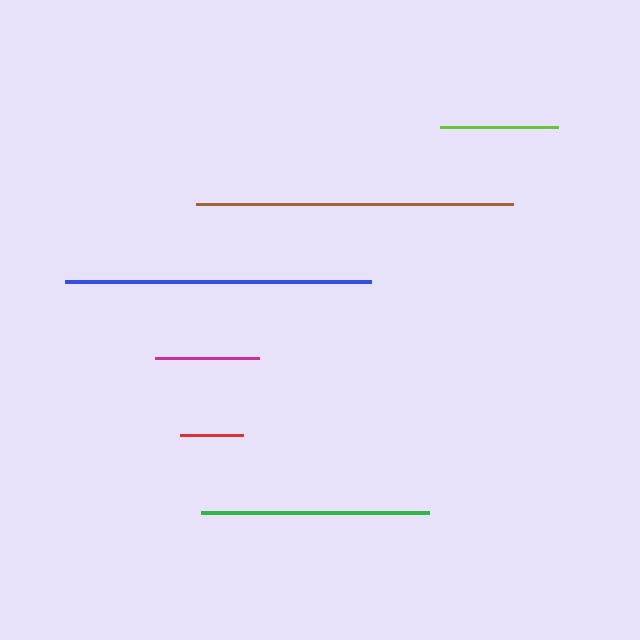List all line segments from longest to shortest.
From longest to shortest: brown, blue, green, lime, magenta, red.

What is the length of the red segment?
The red segment is approximately 63 pixels long.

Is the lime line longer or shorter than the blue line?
The blue line is longer than the lime line.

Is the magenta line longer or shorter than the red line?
The magenta line is longer than the red line.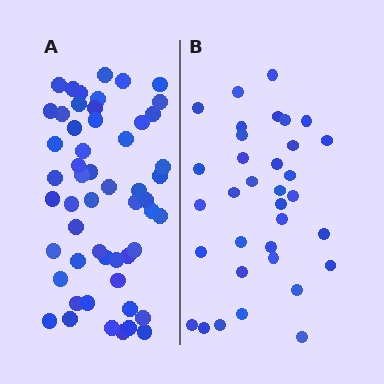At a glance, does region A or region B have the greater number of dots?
Region A (the left region) has more dots.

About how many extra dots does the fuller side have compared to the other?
Region A has approximately 20 more dots than region B.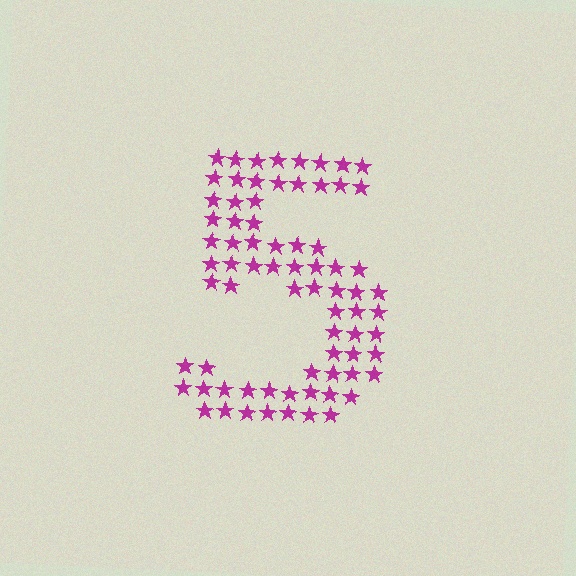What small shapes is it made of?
It is made of small stars.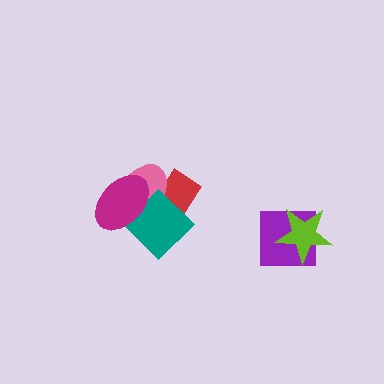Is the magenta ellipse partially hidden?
No, no other shape covers it.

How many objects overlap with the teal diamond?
3 objects overlap with the teal diamond.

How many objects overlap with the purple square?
1 object overlaps with the purple square.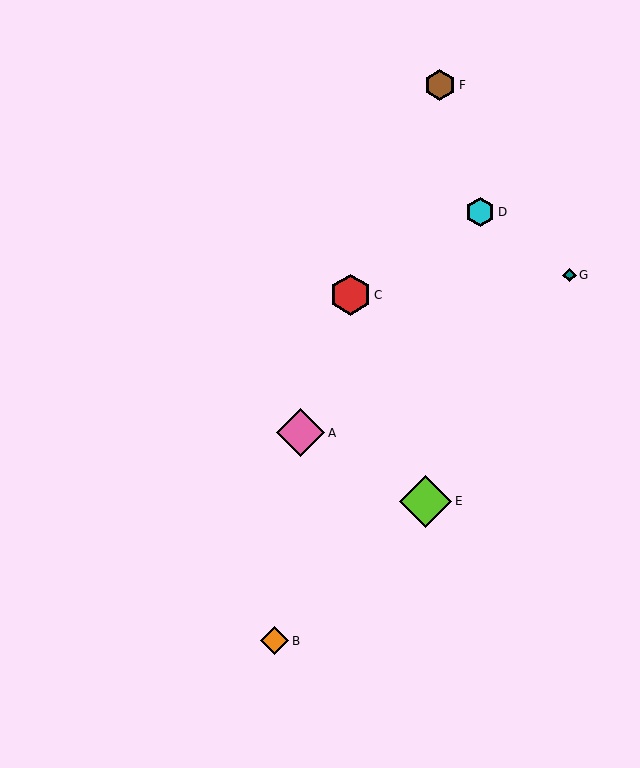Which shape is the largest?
The lime diamond (labeled E) is the largest.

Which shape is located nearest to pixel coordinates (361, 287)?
The red hexagon (labeled C) at (351, 295) is nearest to that location.